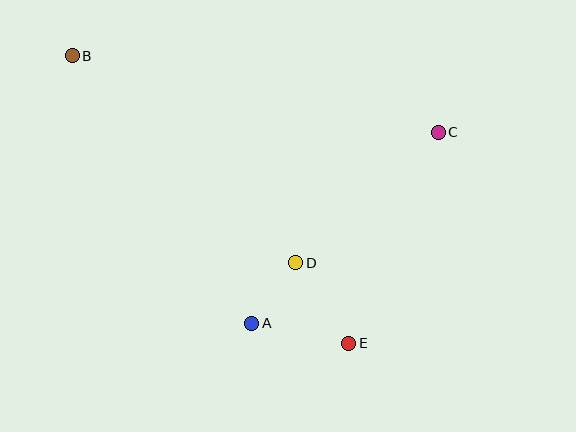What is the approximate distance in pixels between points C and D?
The distance between C and D is approximately 194 pixels.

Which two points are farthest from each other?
Points B and E are farthest from each other.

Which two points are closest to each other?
Points A and D are closest to each other.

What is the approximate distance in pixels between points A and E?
The distance between A and E is approximately 99 pixels.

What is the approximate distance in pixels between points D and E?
The distance between D and E is approximately 96 pixels.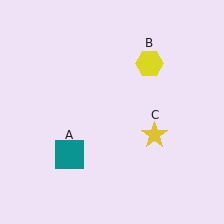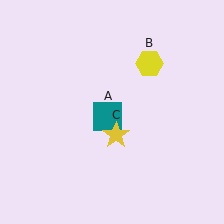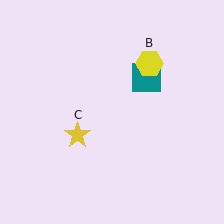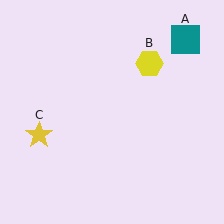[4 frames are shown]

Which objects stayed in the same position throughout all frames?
Yellow hexagon (object B) remained stationary.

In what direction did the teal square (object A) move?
The teal square (object A) moved up and to the right.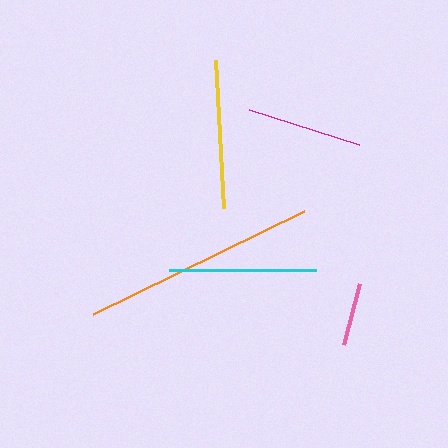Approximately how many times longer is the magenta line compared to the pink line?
The magenta line is approximately 1.8 times the length of the pink line.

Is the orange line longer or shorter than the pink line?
The orange line is longer than the pink line.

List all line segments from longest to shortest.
From longest to shortest: orange, yellow, cyan, magenta, pink.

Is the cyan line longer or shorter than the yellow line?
The yellow line is longer than the cyan line.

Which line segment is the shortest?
The pink line is the shortest at approximately 63 pixels.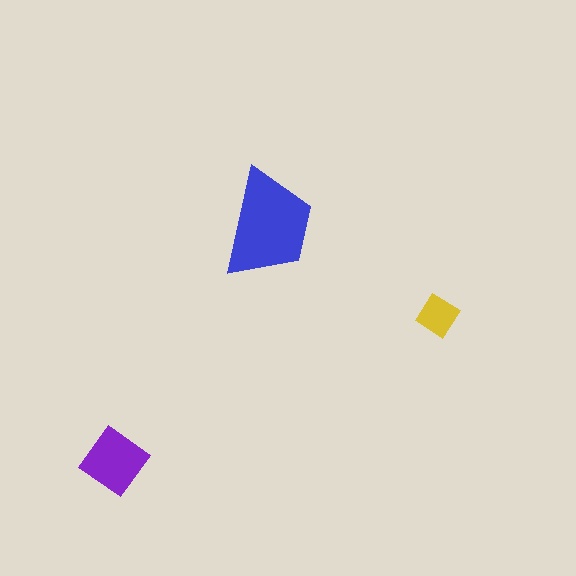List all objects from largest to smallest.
The blue trapezoid, the purple diamond, the yellow diamond.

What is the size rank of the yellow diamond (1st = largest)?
3rd.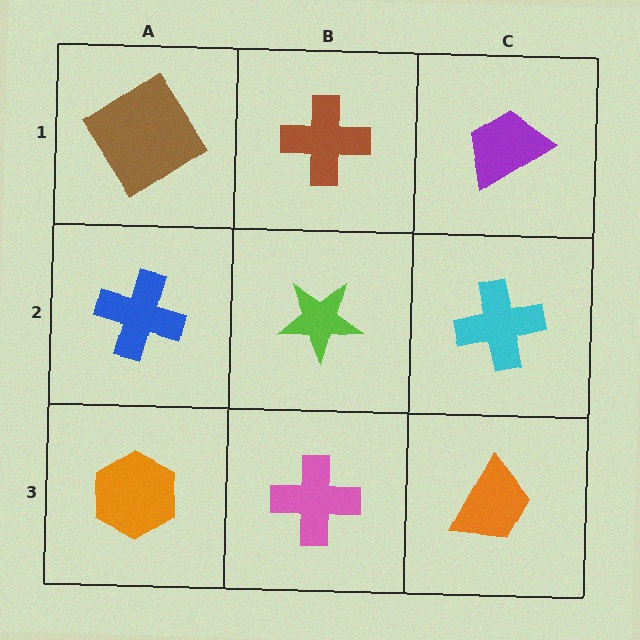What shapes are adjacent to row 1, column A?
A blue cross (row 2, column A), a brown cross (row 1, column B).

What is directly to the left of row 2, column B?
A blue cross.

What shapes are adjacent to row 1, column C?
A cyan cross (row 2, column C), a brown cross (row 1, column B).